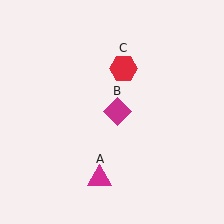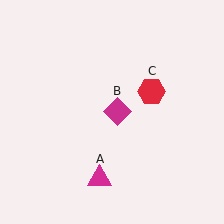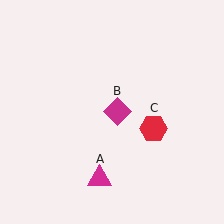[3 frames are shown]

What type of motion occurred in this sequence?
The red hexagon (object C) rotated clockwise around the center of the scene.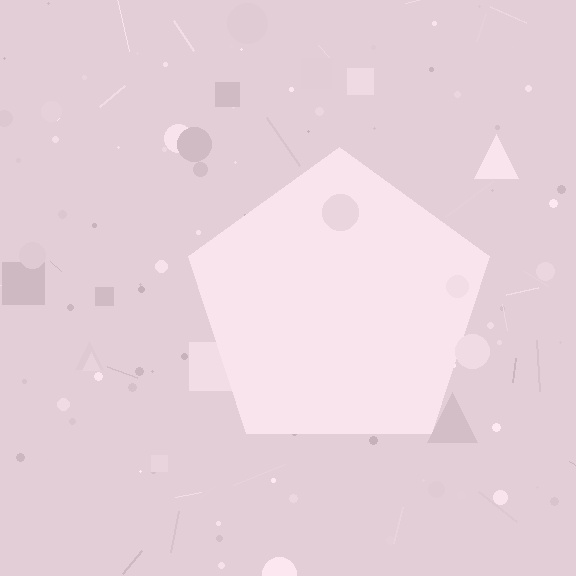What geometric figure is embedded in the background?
A pentagon is embedded in the background.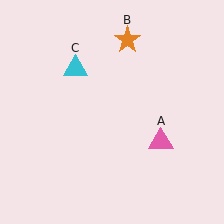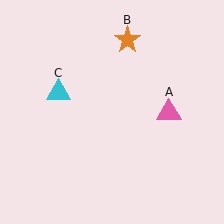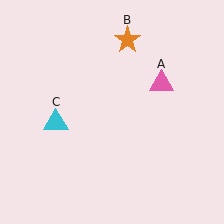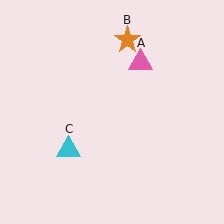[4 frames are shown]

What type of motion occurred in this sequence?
The pink triangle (object A), cyan triangle (object C) rotated counterclockwise around the center of the scene.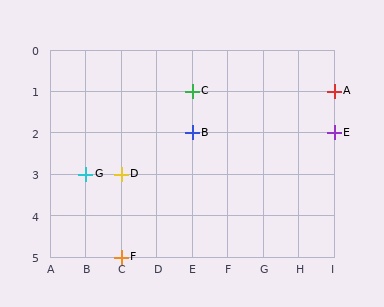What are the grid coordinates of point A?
Point A is at grid coordinates (I, 1).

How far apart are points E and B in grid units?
Points E and B are 4 columns apart.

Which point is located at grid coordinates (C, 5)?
Point F is at (C, 5).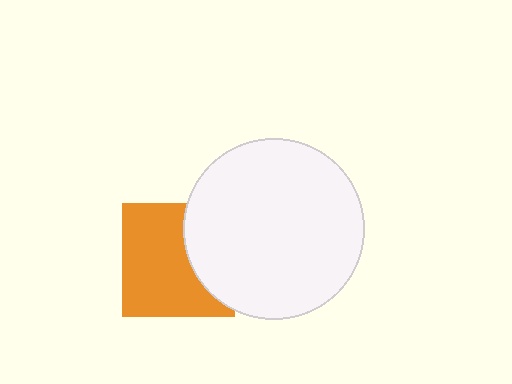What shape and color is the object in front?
The object in front is a white circle.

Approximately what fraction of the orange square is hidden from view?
Roughly 34% of the orange square is hidden behind the white circle.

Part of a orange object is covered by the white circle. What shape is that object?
It is a square.